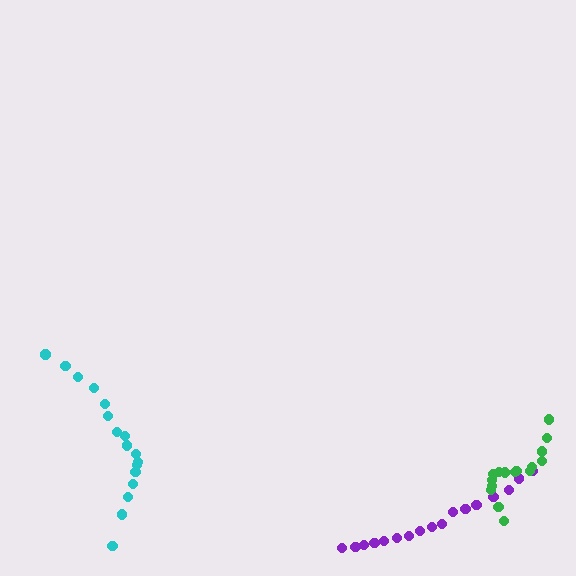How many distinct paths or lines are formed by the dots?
There are 3 distinct paths.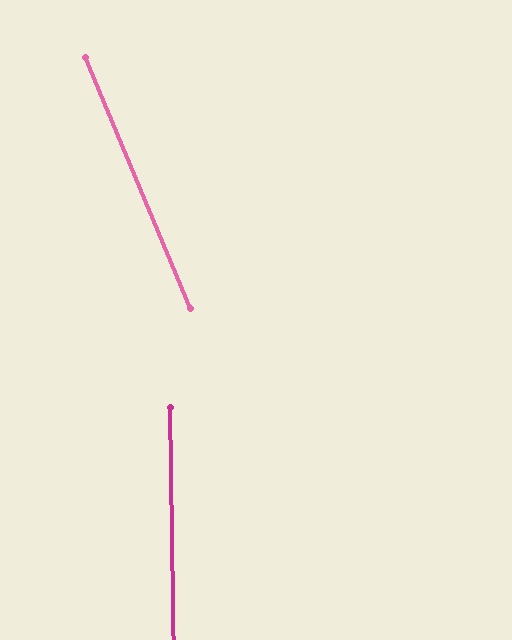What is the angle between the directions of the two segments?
Approximately 22 degrees.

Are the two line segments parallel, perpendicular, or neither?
Neither parallel nor perpendicular — they differ by about 22°.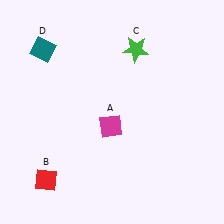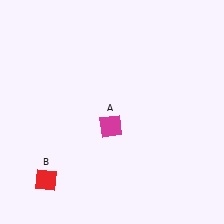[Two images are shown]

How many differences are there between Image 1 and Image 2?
There are 2 differences between the two images.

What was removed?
The teal diamond (D), the green star (C) were removed in Image 2.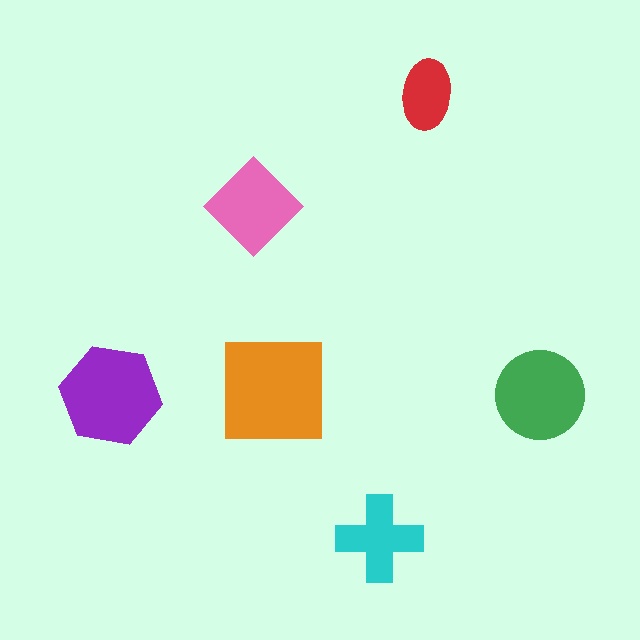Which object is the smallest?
The red ellipse.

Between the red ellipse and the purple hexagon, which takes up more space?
The purple hexagon.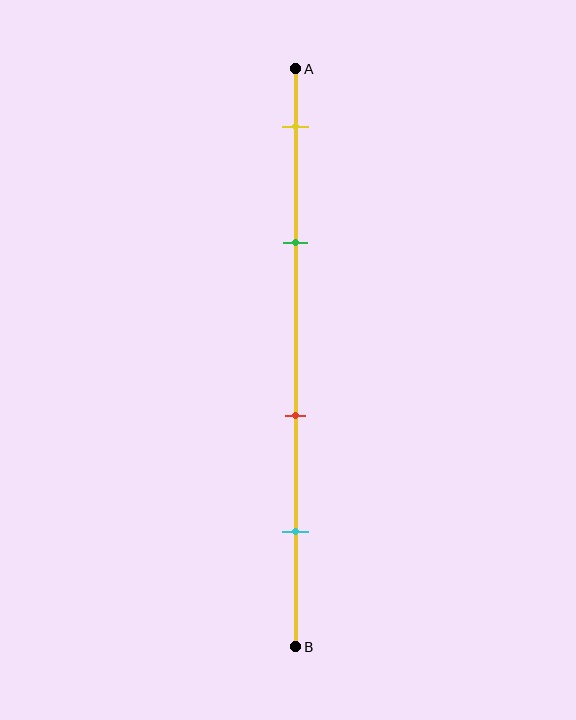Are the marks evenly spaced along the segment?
No, the marks are not evenly spaced.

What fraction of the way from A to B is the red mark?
The red mark is approximately 60% (0.6) of the way from A to B.